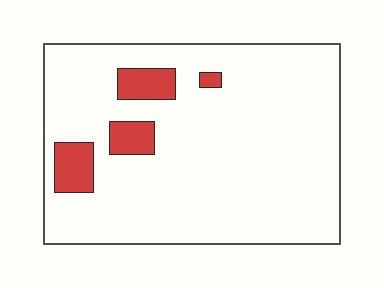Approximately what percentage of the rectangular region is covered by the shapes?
Approximately 10%.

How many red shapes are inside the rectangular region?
4.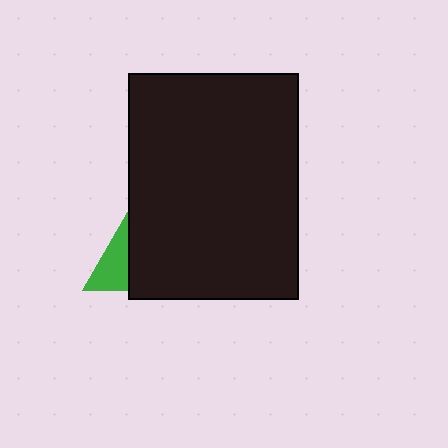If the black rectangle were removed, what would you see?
You would see the complete green triangle.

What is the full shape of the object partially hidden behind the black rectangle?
The partially hidden object is a green triangle.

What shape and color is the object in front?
The object in front is a black rectangle.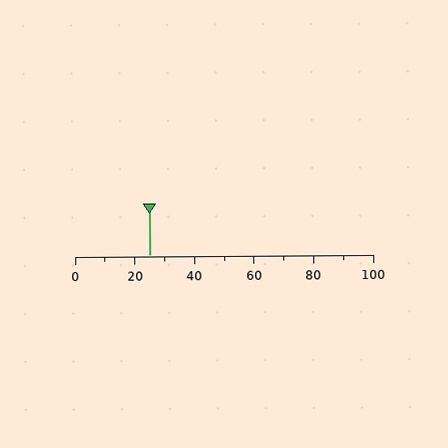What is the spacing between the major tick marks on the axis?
The major ticks are spaced 20 apart.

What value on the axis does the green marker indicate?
The marker indicates approximately 25.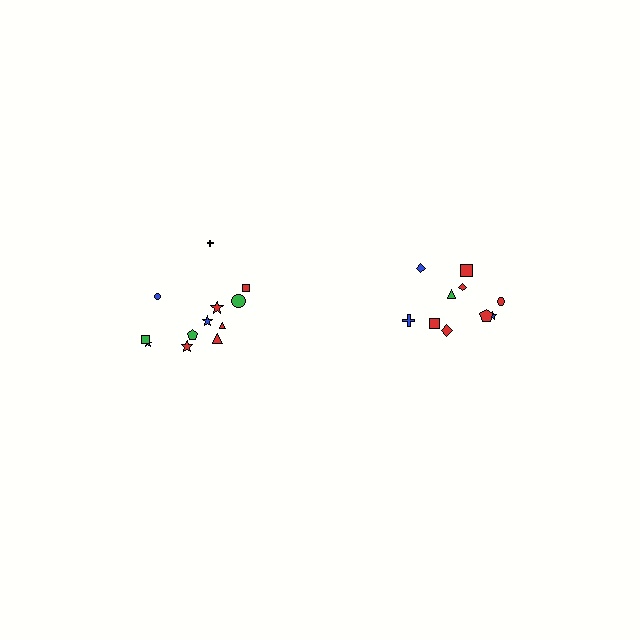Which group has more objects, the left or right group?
The left group.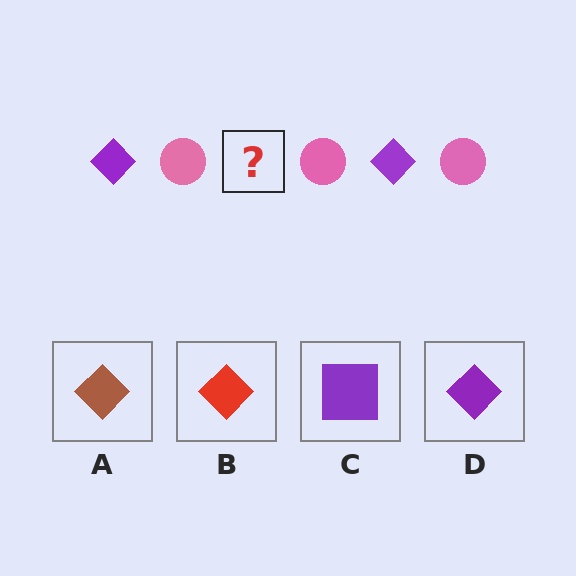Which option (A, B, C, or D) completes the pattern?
D.